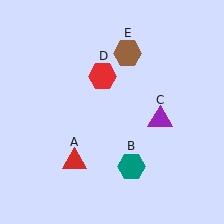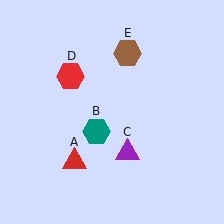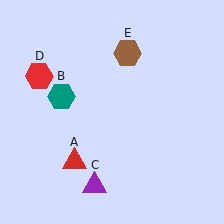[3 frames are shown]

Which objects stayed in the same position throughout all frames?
Red triangle (object A) and brown hexagon (object E) remained stationary.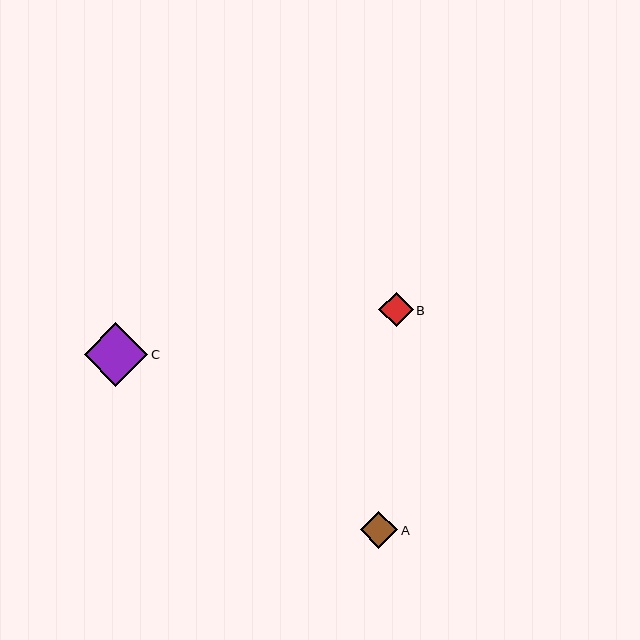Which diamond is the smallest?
Diamond B is the smallest with a size of approximately 34 pixels.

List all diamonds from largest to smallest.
From largest to smallest: C, A, B.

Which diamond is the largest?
Diamond C is the largest with a size of approximately 63 pixels.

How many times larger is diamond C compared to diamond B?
Diamond C is approximately 1.9 times the size of diamond B.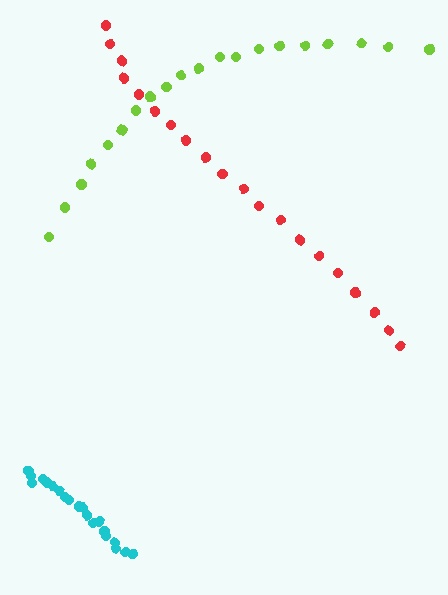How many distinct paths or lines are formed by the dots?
There are 3 distinct paths.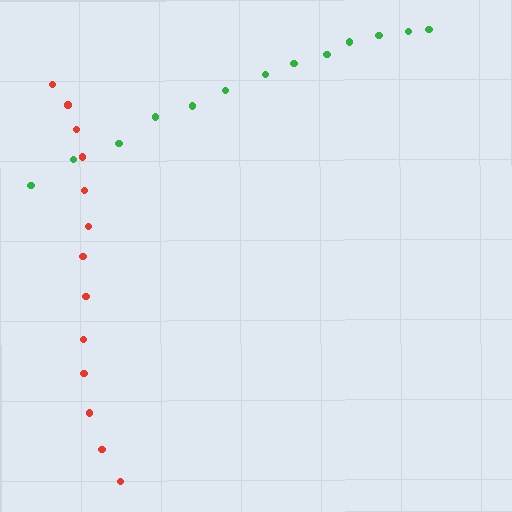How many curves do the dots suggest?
There are 2 distinct paths.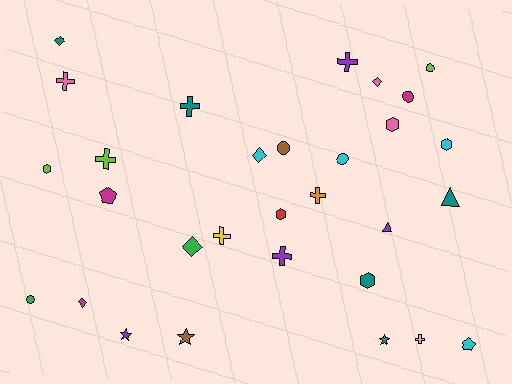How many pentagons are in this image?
There are 2 pentagons.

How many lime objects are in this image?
There are 3 lime objects.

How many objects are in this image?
There are 30 objects.